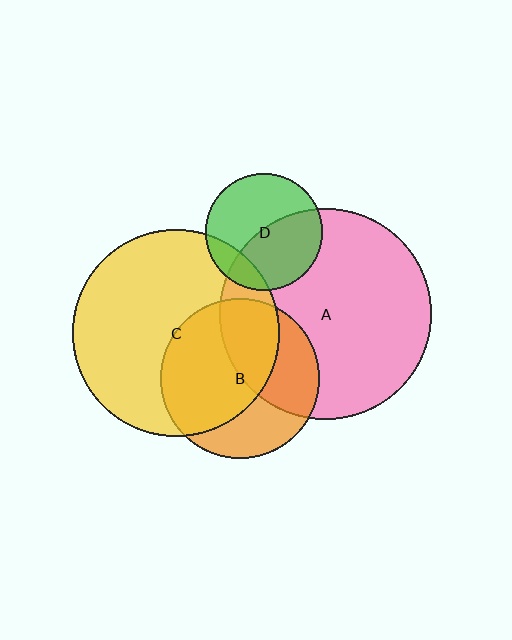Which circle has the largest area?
Circle A (pink).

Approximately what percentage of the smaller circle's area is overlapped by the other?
Approximately 20%.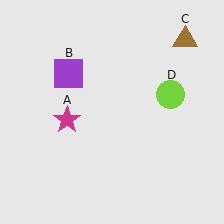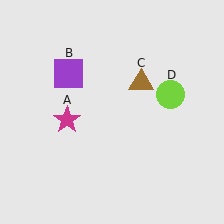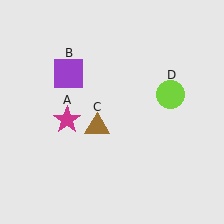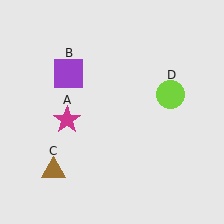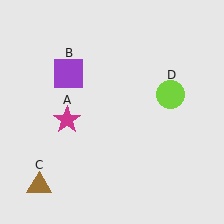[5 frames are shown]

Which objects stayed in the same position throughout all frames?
Magenta star (object A) and purple square (object B) and lime circle (object D) remained stationary.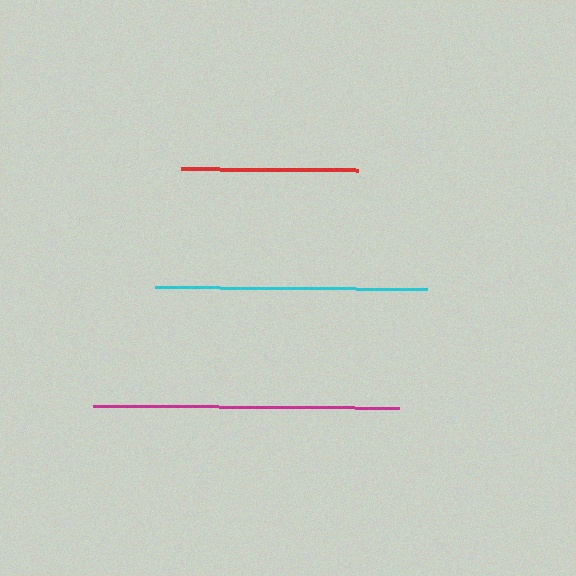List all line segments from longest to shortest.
From longest to shortest: magenta, cyan, red.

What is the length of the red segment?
The red segment is approximately 176 pixels long.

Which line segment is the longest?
The magenta line is the longest at approximately 307 pixels.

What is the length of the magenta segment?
The magenta segment is approximately 307 pixels long.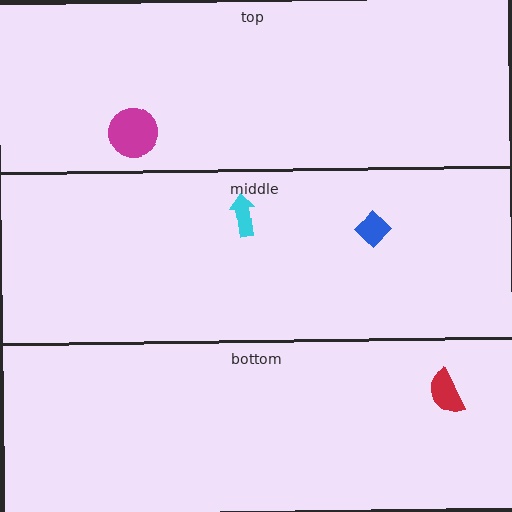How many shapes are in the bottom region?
1.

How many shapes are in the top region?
1.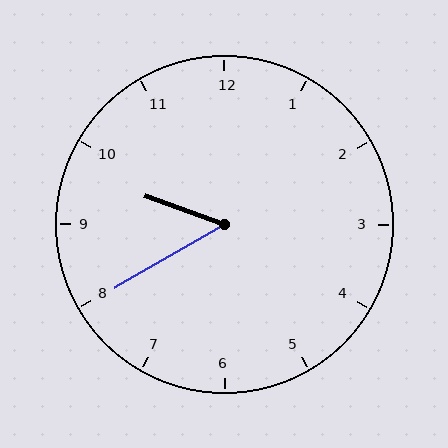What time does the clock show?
9:40.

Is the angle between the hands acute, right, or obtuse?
It is acute.